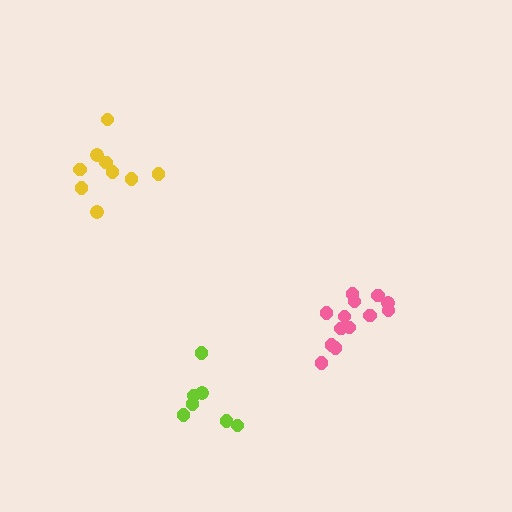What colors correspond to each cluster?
The clusters are colored: lime, yellow, pink.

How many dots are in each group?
Group 1: 7 dots, Group 2: 9 dots, Group 3: 13 dots (29 total).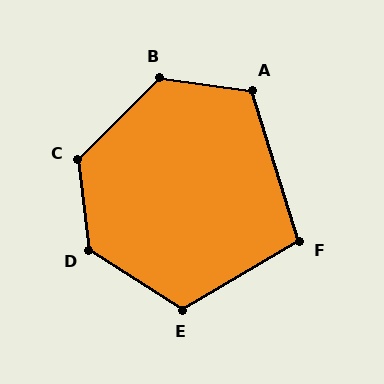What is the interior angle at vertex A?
Approximately 115 degrees (obtuse).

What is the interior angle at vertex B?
Approximately 127 degrees (obtuse).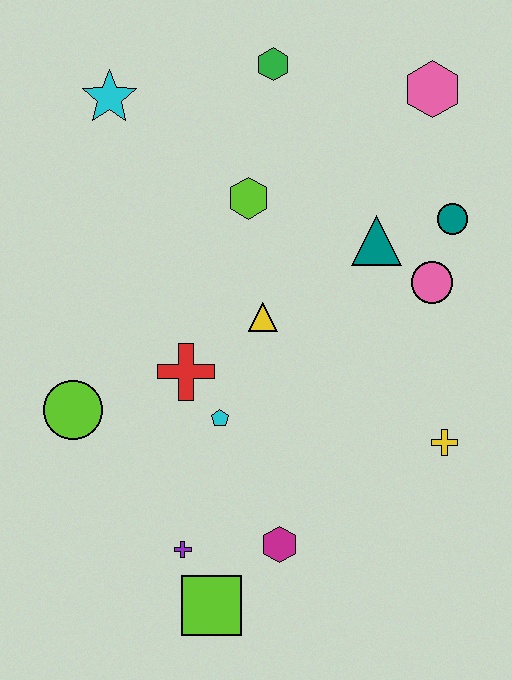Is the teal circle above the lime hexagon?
No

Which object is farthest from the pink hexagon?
The lime square is farthest from the pink hexagon.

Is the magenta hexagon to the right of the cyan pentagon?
Yes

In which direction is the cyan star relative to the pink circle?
The cyan star is to the left of the pink circle.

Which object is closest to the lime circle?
The red cross is closest to the lime circle.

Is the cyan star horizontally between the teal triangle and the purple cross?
No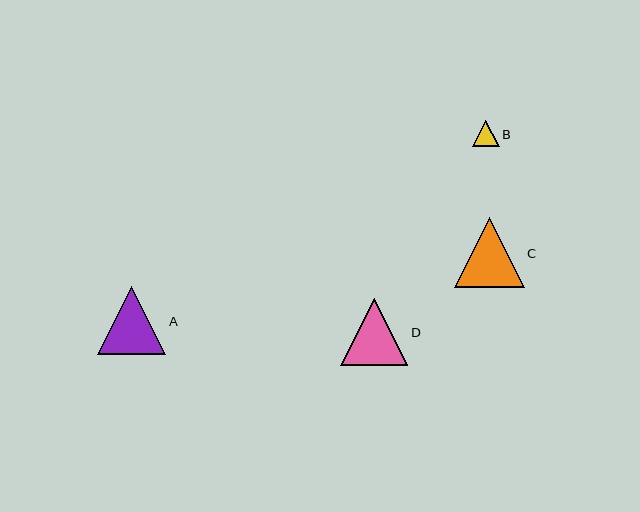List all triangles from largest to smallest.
From largest to smallest: C, A, D, B.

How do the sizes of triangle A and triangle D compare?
Triangle A and triangle D are approximately the same size.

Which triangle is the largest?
Triangle C is the largest with a size of approximately 70 pixels.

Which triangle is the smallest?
Triangle B is the smallest with a size of approximately 26 pixels.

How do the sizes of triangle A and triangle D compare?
Triangle A and triangle D are approximately the same size.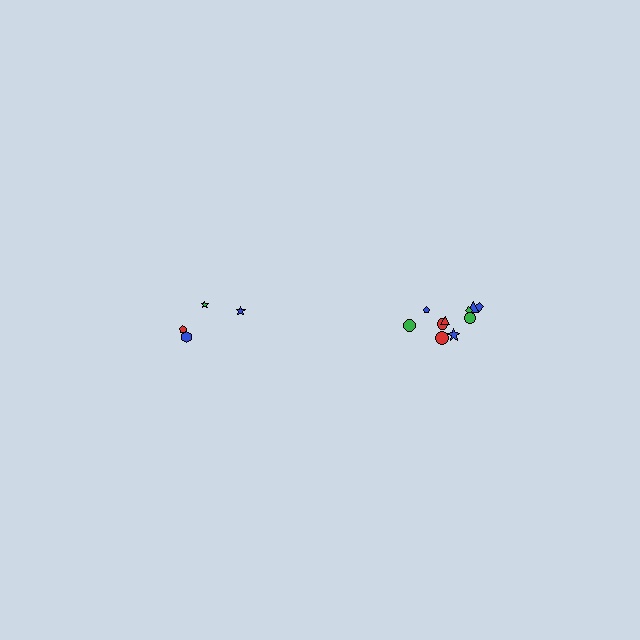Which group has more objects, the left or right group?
The right group.